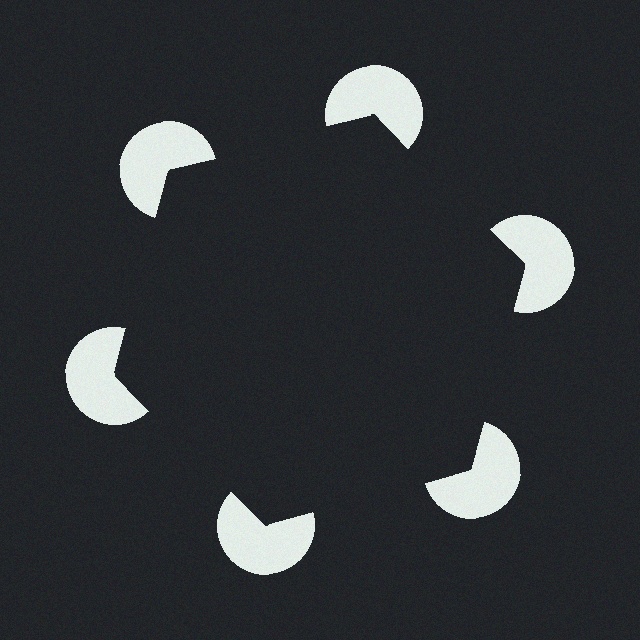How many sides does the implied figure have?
6 sides.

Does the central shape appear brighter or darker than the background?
It typically appears slightly darker than the background, even though no actual brightness change is drawn.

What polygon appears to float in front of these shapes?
An illusory hexagon — its edges are inferred from the aligned wedge cuts in the pac-man discs, not physically drawn.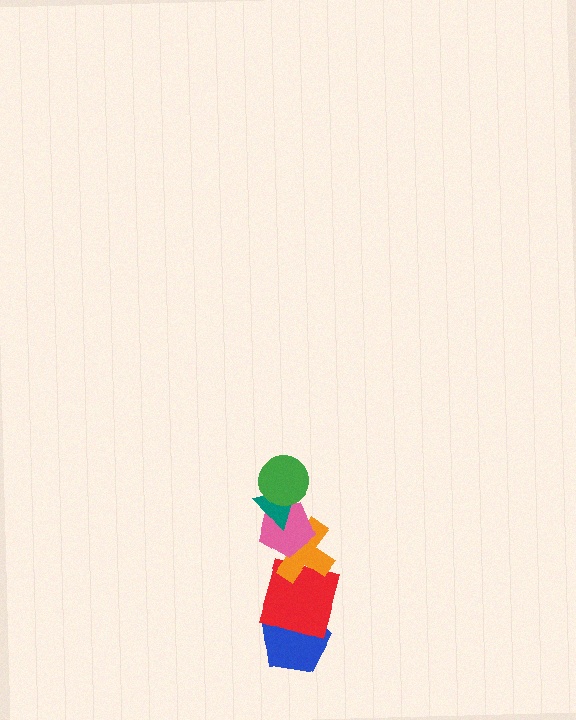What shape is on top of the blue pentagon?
The red square is on top of the blue pentagon.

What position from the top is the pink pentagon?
The pink pentagon is 3rd from the top.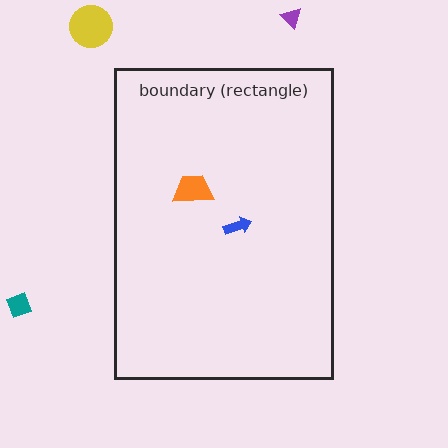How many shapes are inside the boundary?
2 inside, 3 outside.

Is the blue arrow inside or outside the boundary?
Inside.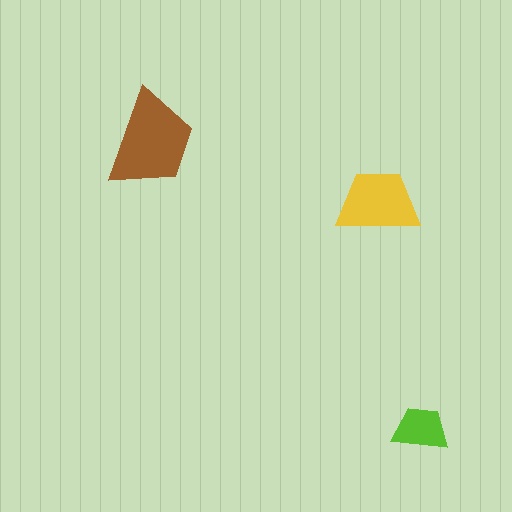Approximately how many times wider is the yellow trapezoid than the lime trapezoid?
About 1.5 times wider.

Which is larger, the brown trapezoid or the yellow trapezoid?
The brown one.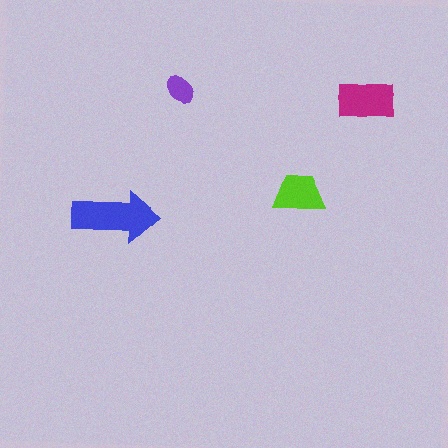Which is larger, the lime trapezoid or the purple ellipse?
The lime trapezoid.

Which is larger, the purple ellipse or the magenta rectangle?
The magenta rectangle.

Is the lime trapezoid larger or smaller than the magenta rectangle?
Smaller.